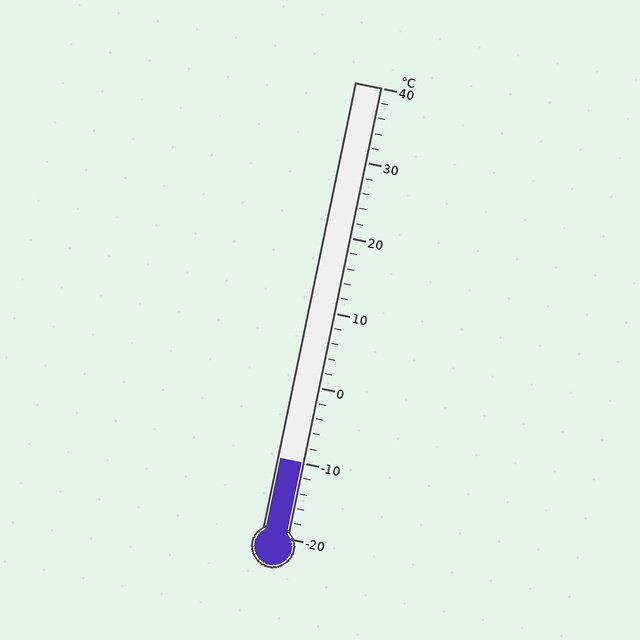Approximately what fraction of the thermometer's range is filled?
The thermometer is filled to approximately 15% of its range.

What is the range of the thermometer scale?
The thermometer scale ranges from -20°C to 40°C.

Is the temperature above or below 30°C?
The temperature is below 30°C.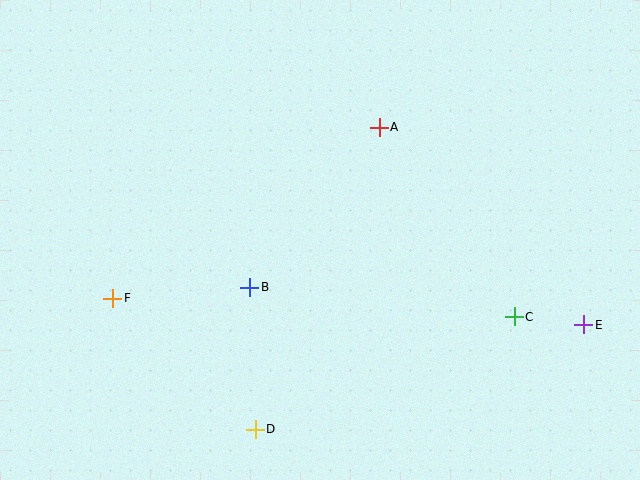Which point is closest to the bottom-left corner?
Point F is closest to the bottom-left corner.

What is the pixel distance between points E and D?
The distance between E and D is 345 pixels.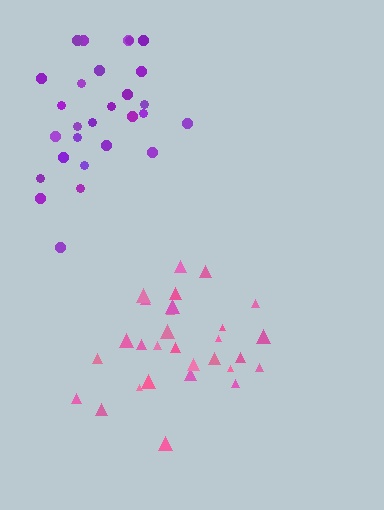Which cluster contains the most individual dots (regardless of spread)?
Pink (29).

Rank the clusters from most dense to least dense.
pink, purple.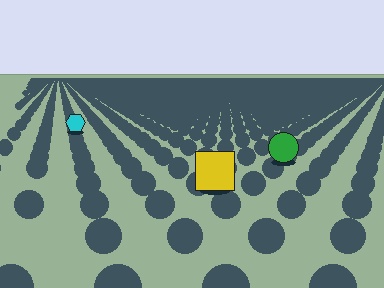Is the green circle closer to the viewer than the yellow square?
No. The yellow square is closer — you can tell from the texture gradient: the ground texture is coarser near it.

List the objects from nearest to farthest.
From nearest to farthest: the yellow square, the green circle, the cyan hexagon.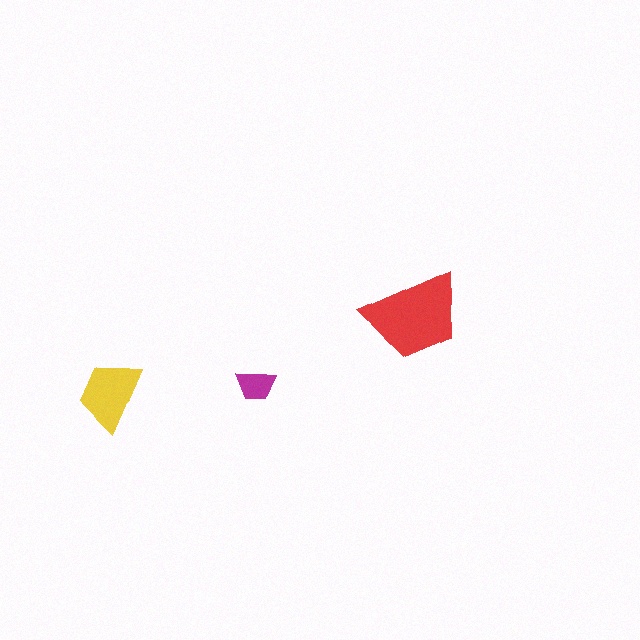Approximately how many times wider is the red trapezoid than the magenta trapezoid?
About 2.5 times wider.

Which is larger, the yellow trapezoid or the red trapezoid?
The red one.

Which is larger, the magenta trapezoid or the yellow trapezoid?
The yellow one.